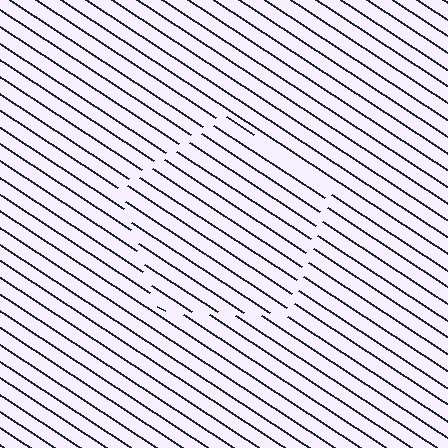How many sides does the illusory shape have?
5 sides — the line-ends trace a pentagon.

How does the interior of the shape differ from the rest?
The interior of the shape contains the same grating, shifted by half a period — the contour is defined by the phase discontinuity where line-ends from the inner and outer gratings abut.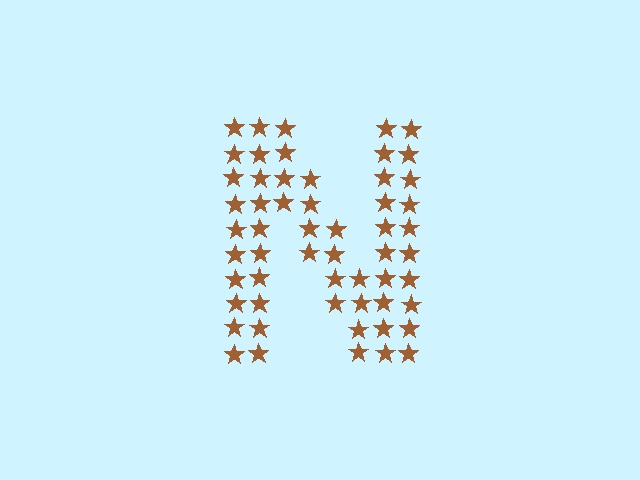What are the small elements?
The small elements are stars.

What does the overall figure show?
The overall figure shows the letter N.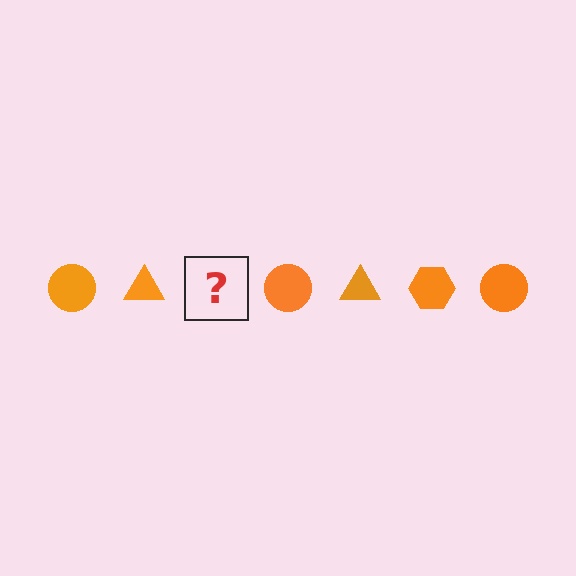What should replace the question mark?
The question mark should be replaced with an orange hexagon.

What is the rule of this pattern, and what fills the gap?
The rule is that the pattern cycles through circle, triangle, hexagon shapes in orange. The gap should be filled with an orange hexagon.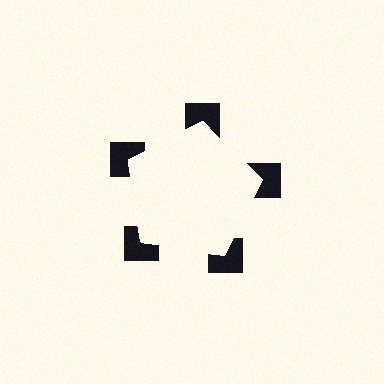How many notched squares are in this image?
There are 5 — one at each vertex of the illusory pentagon.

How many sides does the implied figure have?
5 sides.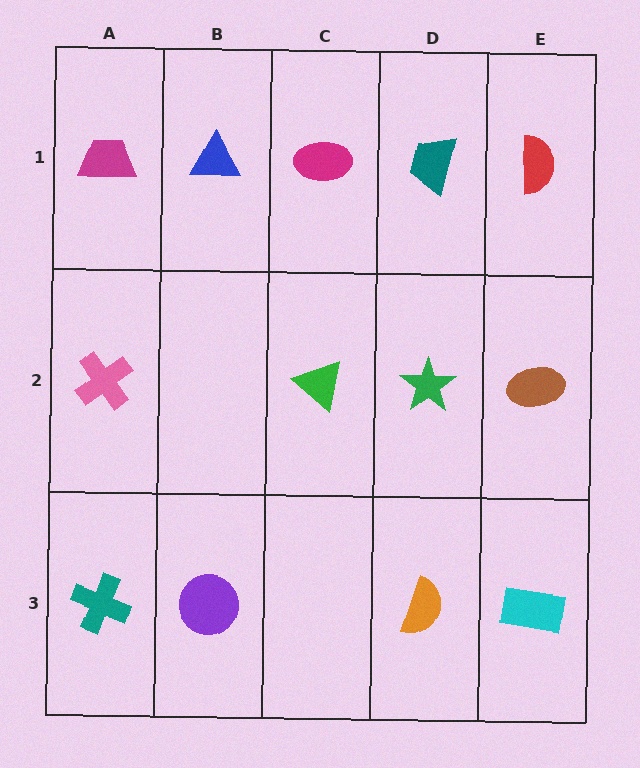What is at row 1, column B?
A blue triangle.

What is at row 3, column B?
A purple circle.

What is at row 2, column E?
A brown ellipse.